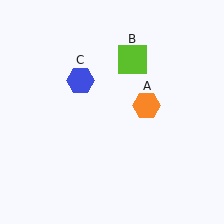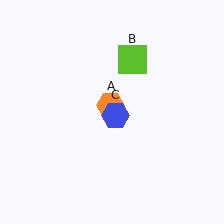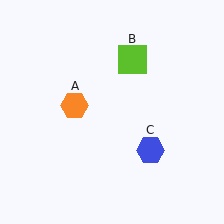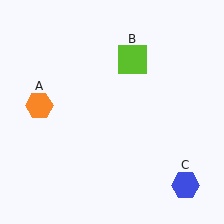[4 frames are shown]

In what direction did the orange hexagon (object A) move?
The orange hexagon (object A) moved left.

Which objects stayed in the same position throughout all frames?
Lime square (object B) remained stationary.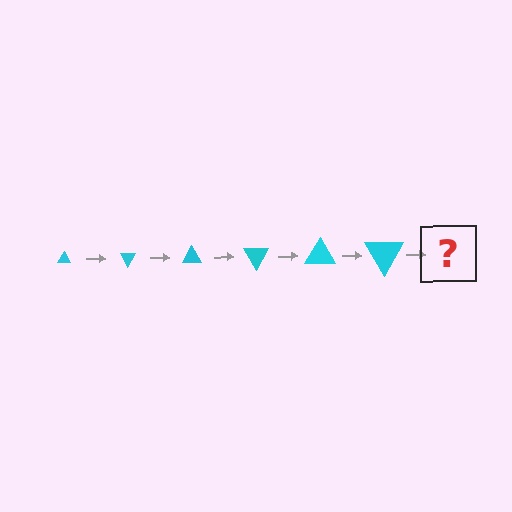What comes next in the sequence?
The next element should be a triangle, larger than the previous one and rotated 360 degrees from the start.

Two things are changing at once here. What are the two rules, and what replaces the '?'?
The two rules are that the triangle grows larger each step and it rotates 60 degrees each step. The '?' should be a triangle, larger than the previous one and rotated 360 degrees from the start.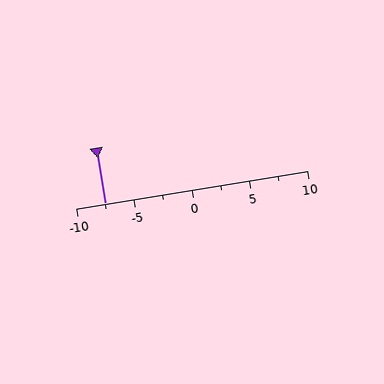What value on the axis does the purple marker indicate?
The marker indicates approximately -7.5.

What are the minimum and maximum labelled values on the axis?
The axis runs from -10 to 10.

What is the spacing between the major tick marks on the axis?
The major ticks are spaced 5 apart.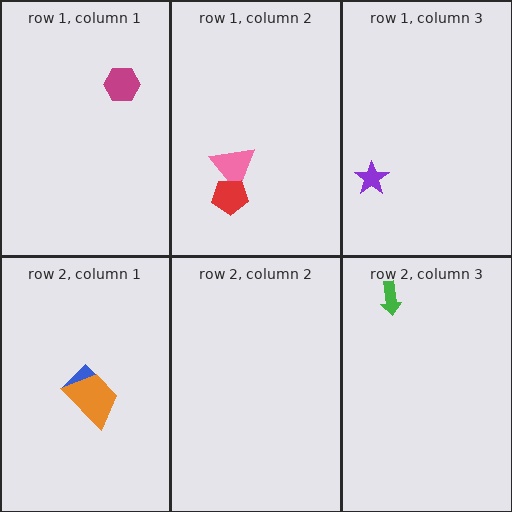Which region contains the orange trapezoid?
The row 2, column 1 region.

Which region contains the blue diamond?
The row 2, column 1 region.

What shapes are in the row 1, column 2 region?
The pink triangle, the red pentagon.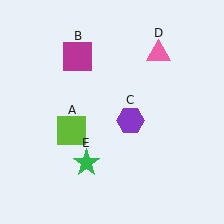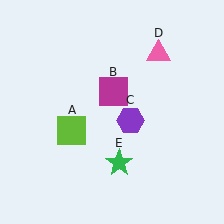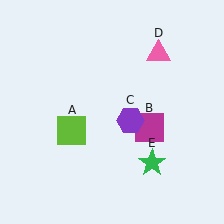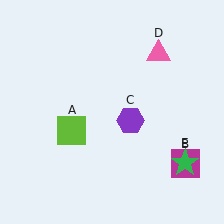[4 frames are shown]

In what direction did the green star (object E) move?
The green star (object E) moved right.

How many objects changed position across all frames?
2 objects changed position: magenta square (object B), green star (object E).